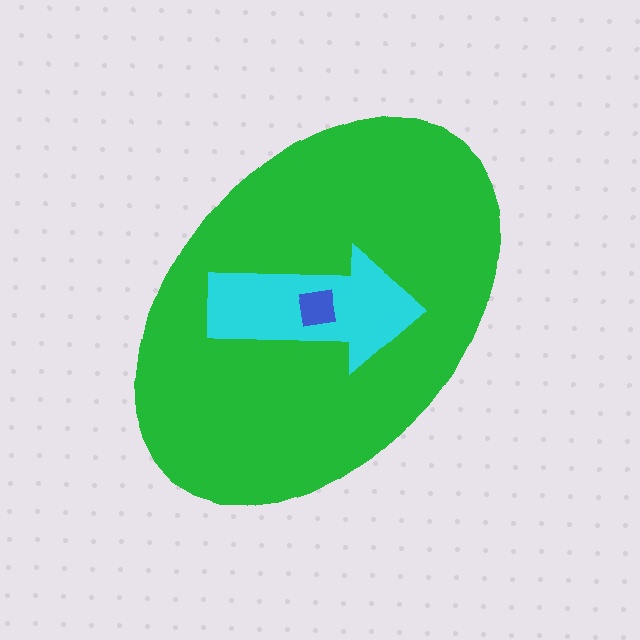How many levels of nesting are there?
3.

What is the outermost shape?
The green ellipse.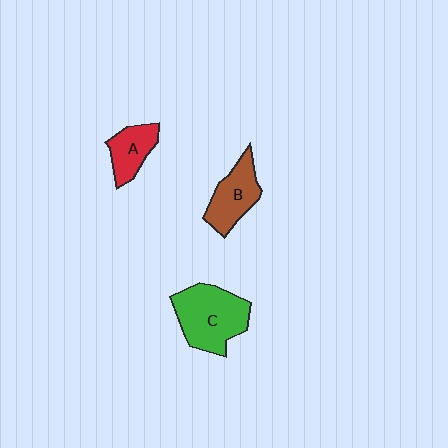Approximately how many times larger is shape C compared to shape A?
Approximately 1.9 times.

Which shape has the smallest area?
Shape A (red).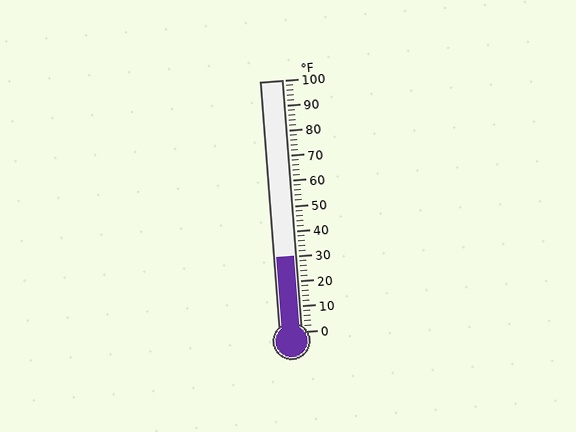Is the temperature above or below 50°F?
The temperature is below 50°F.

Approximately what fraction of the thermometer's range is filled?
The thermometer is filled to approximately 30% of its range.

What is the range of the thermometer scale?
The thermometer scale ranges from 0°F to 100°F.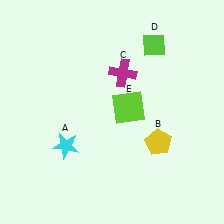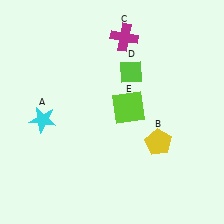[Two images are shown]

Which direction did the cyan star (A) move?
The cyan star (A) moved up.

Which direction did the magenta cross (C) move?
The magenta cross (C) moved up.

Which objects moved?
The objects that moved are: the cyan star (A), the magenta cross (C), the lime diamond (D).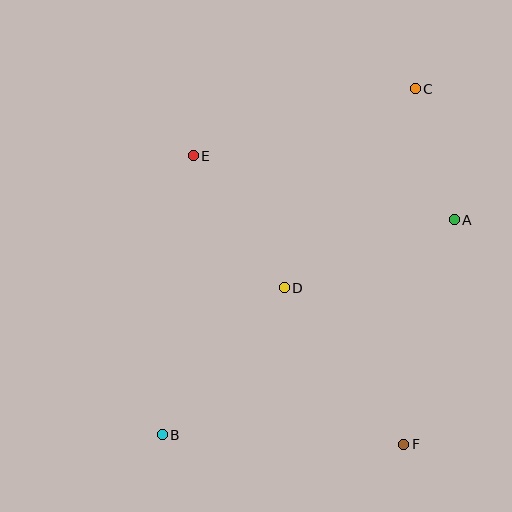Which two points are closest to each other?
Points A and C are closest to each other.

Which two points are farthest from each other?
Points B and C are farthest from each other.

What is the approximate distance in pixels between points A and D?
The distance between A and D is approximately 183 pixels.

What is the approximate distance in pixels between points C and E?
The distance between C and E is approximately 232 pixels.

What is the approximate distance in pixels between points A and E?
The distance between A and E is approximately 269 pixels.